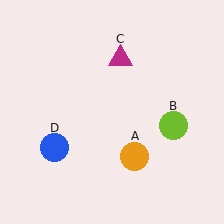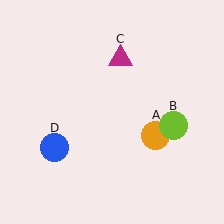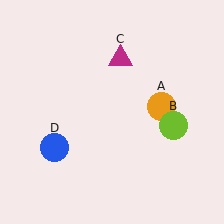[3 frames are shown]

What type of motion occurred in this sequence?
The orange circle (object A) rotated counterclockwise around the center of the scene.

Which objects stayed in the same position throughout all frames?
Lime circle (object B) and magenta triangle (object C) and blue circle (object D) remained stationary.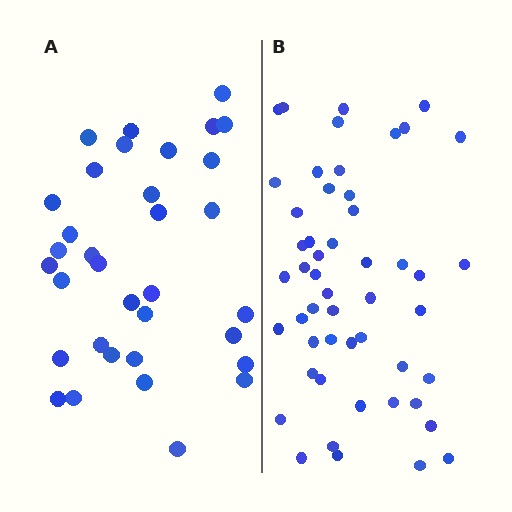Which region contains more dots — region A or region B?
Region B (the right region) has more dots.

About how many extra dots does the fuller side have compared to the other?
Region B has approximately 15 more dots than region A.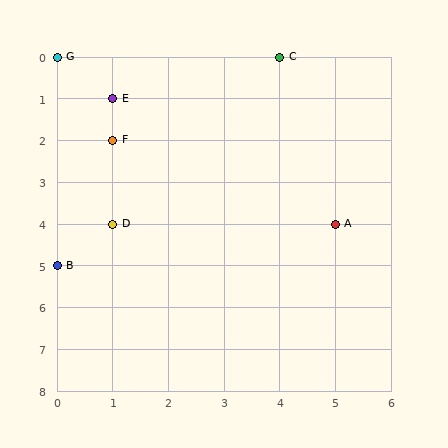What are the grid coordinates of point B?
Point B is at grid coordinates (0, 5).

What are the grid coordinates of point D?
Point D is at grid coordinates (1, 4).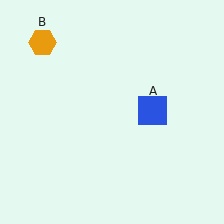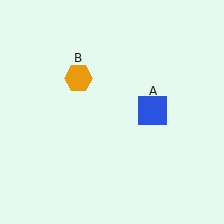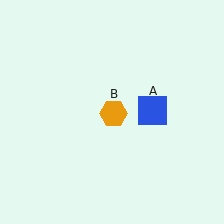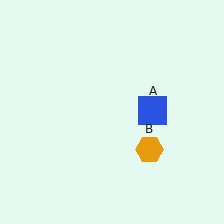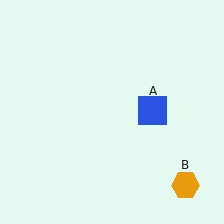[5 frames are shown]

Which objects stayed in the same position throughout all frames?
Blue square (object A) remained stationary.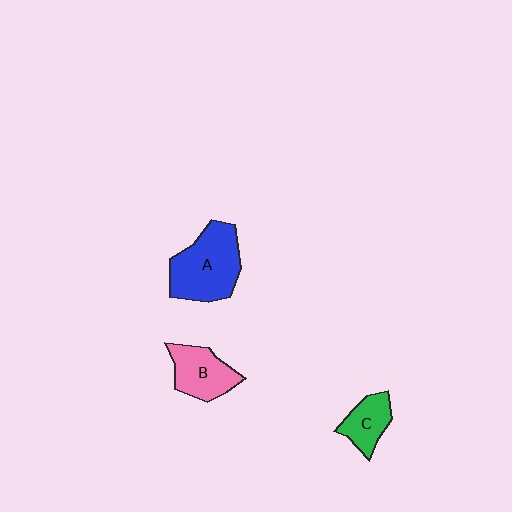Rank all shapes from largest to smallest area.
From largest to smallest: A (blue), B (pink), C (green).